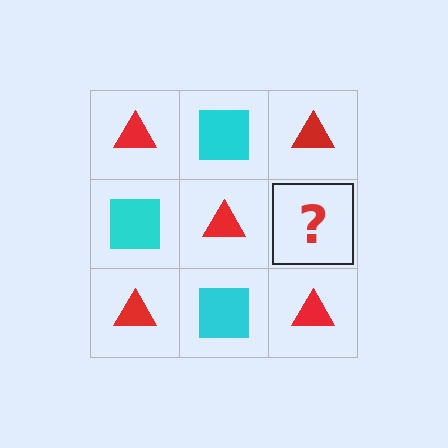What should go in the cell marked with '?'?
The missing cell should contain a cyan square.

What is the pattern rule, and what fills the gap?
The rule is that it alternates red triangle and cyan square in a checkerboard pattern. The gap should be filled with a cyan square.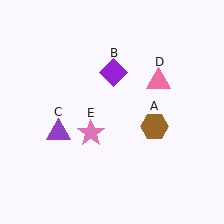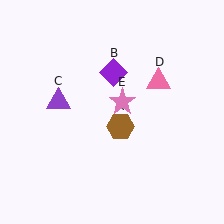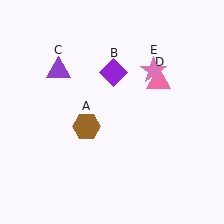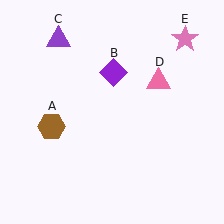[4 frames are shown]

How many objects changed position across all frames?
3 objects changed position: brown hexagon (object A), purple triangle (object C), pink star (object E).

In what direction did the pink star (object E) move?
The pink star (object E) moved up and to the right.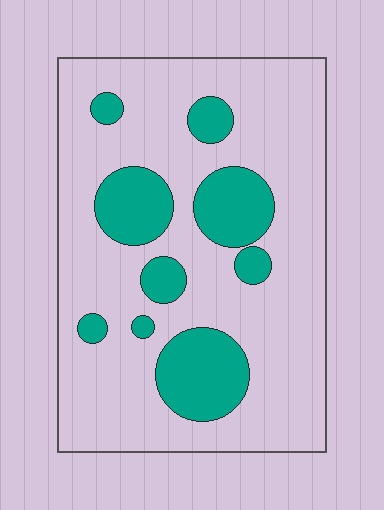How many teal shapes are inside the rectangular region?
9.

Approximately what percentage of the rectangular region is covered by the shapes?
Approximately 25%.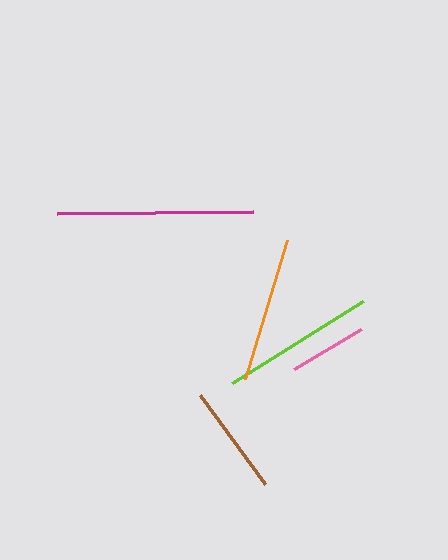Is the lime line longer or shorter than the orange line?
The lime line is longer than the orange line.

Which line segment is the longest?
The magenta line is the longest at approximately 197 pixels.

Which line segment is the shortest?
The pink line is the shortest at approximately 79 pixels.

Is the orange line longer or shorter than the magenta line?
The magenta line is longer than the orange line.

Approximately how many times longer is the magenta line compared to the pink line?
The magenta line is approximately 2.5 times the length of the pink line.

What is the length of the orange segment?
The orange segment is approximately 145 pixels long.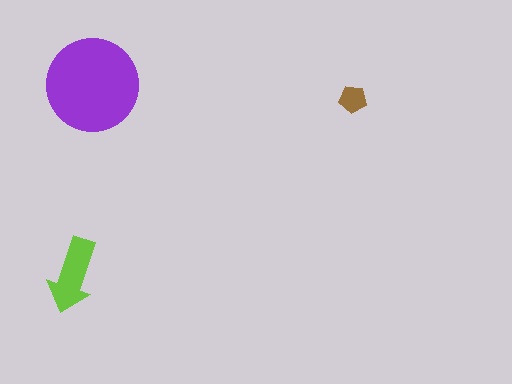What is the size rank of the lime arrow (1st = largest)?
2nd.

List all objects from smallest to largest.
The brown pentagon, the lime arrow, the purple circle.